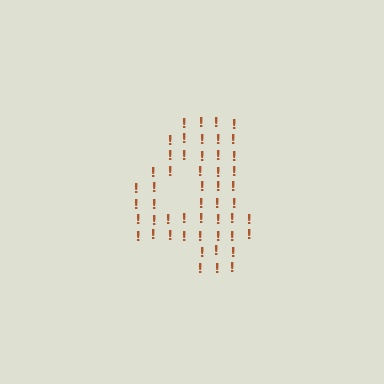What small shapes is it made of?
It is made of small exclamation marks.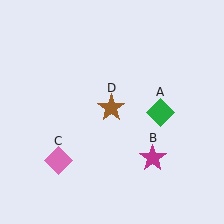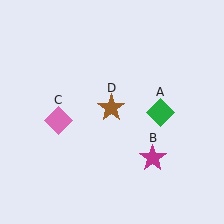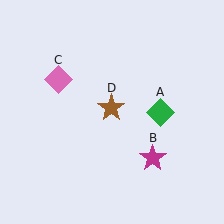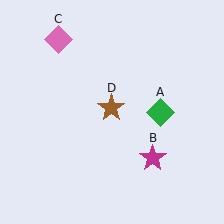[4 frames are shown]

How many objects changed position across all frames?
1 object changed position: pink diamond (object C).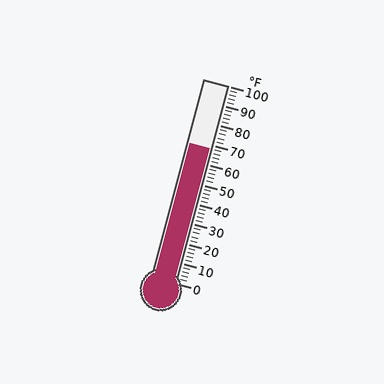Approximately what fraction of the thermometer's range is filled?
The thermometer is filled to approximately 70% of its range.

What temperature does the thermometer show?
The thermometer shows approximately 68°F.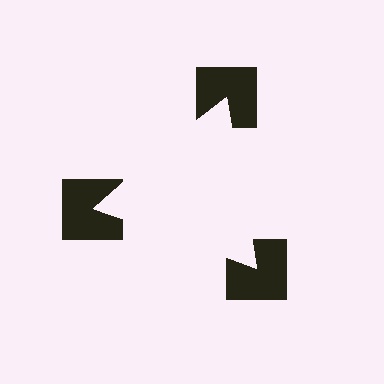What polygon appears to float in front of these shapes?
An illusory triangle — its edges are inferred from the aligned wedge cuts in the notched squares, not physically drawn.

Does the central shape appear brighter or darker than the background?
It typically appears slightly brighter than the background, even though no actual brightness change is drawn.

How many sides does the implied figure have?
3 sides.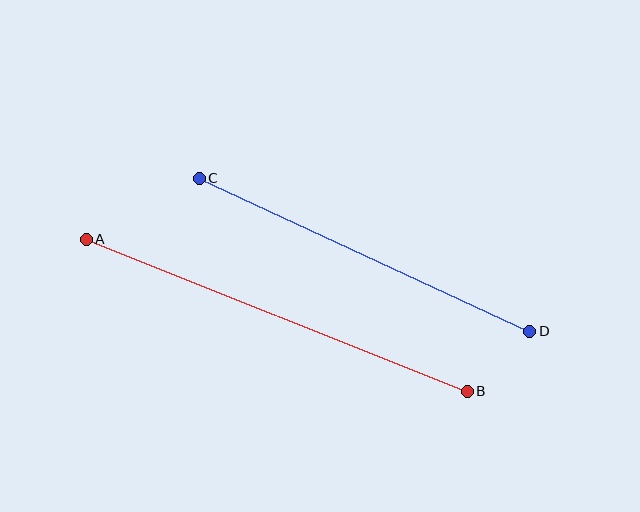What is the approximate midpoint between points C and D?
The midpoint is at approximately (364, 255) pixels.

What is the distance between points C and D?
The distance is approximately 364 pixels.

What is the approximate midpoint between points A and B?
The midpoint is at approximately (277, 315) pixels.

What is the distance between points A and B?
The distance is approximately 410 pixels.